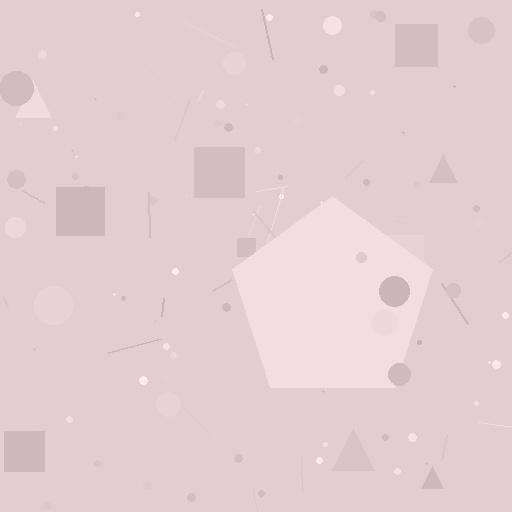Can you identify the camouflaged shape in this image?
The camouflaged shape is a pentagon.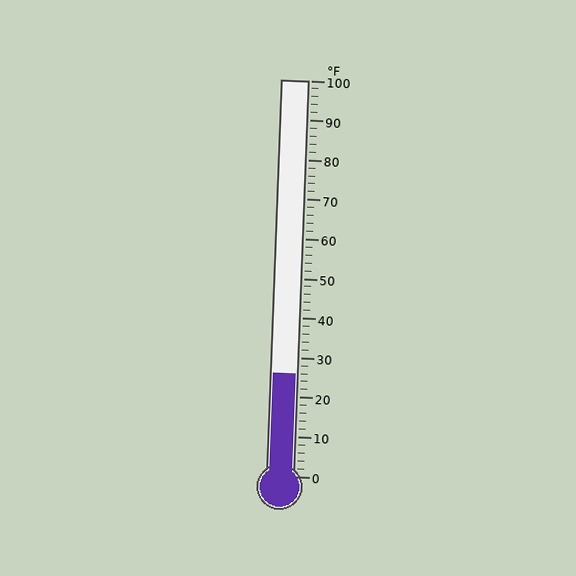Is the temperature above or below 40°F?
The temperature is below 40°F.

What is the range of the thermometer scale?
The thermometer scale ranges from 0°F to 100°F.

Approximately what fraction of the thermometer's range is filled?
The thermometer is filled to approximately 25% of its range.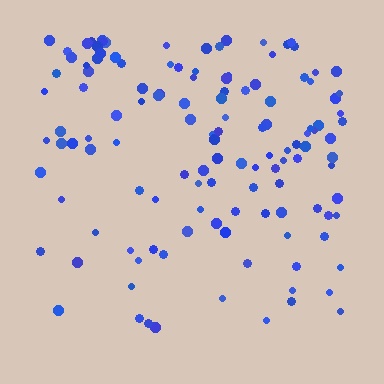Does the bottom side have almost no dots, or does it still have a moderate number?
Still a moderate number, just noticeably fewer than the top.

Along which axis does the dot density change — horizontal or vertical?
Vertical.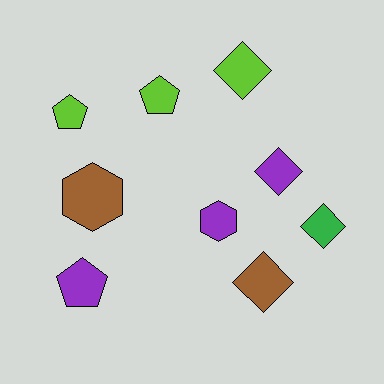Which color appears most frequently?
Lime, with 3 objects.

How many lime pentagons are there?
There are 2 lime pentagons.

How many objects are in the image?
There are 9 objects.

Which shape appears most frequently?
Diamond, with 4 objects.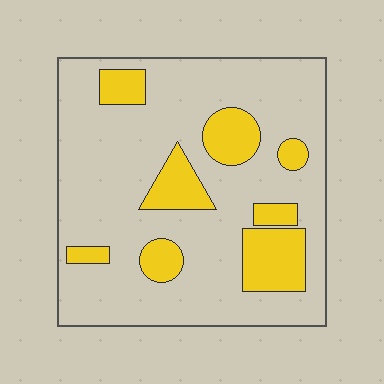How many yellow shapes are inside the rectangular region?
8.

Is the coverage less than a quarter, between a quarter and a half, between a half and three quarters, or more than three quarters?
Less than a quarter.